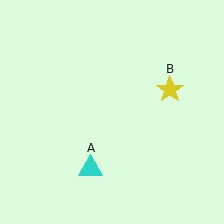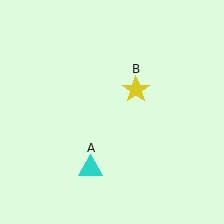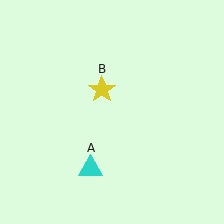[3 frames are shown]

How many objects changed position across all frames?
1 object changed position: yellow star (object B).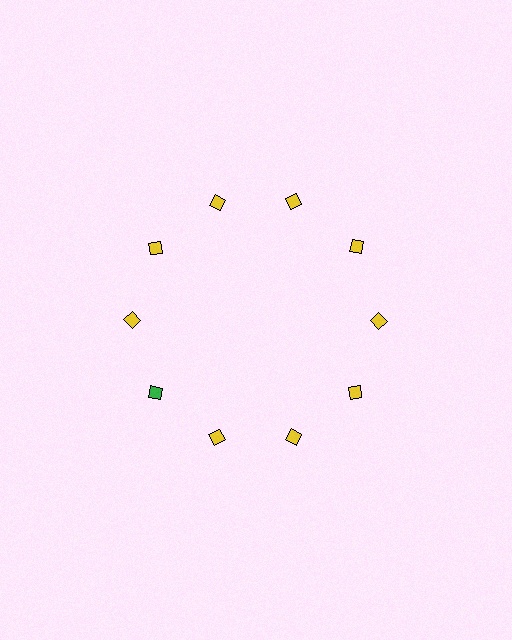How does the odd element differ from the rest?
It has a different color: green instead of yellow.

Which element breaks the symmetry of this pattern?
The green diamond at roughly the 8 o'clock position breaks the symmetry. All other shapes are yellow diamonds.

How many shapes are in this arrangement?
There are 10 shapes arranged in a ring pattern.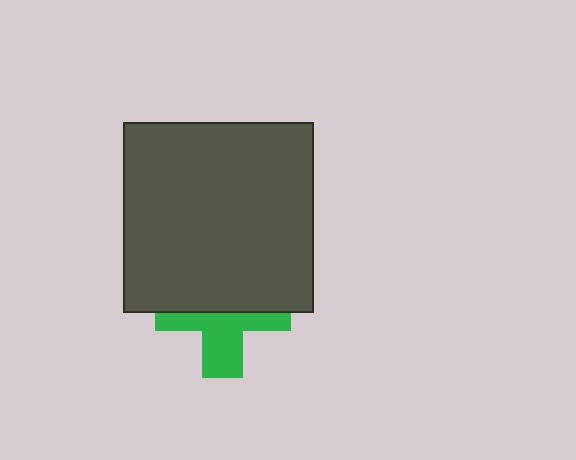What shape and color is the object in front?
The object in front is a dark gray square.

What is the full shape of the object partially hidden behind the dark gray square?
The partially hidden object is a green cross.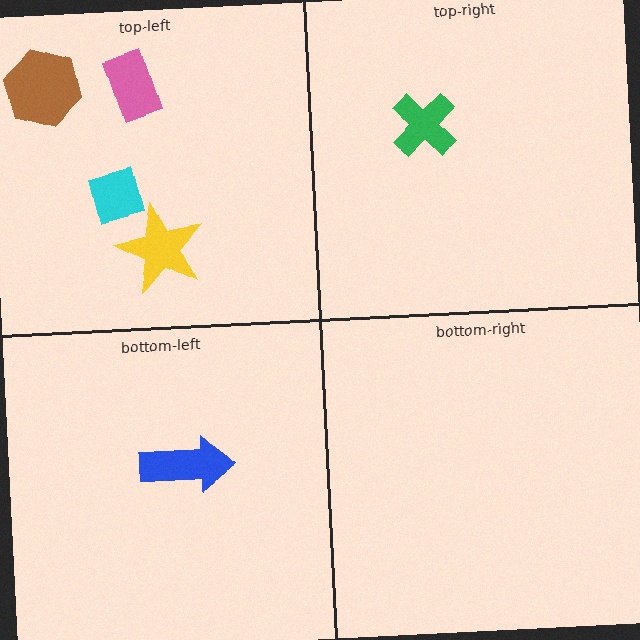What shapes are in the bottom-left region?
The blue arrow.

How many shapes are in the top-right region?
1.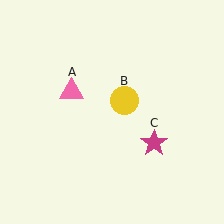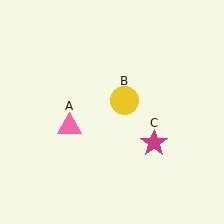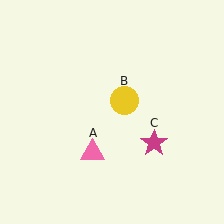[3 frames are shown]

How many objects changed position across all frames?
1 object changed position: pink triangle (object A).